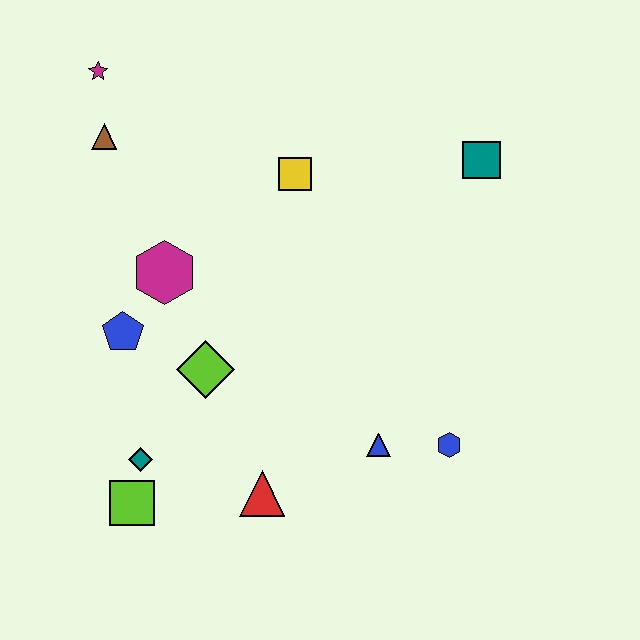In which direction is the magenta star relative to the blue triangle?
The magenta star is above the blue triangle.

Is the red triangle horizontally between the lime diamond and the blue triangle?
Yes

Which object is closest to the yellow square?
The magenta hexagon is closest to the yellow square.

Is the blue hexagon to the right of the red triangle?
Yes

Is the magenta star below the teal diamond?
No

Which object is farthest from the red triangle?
The magenta star is farthest from the red triangle.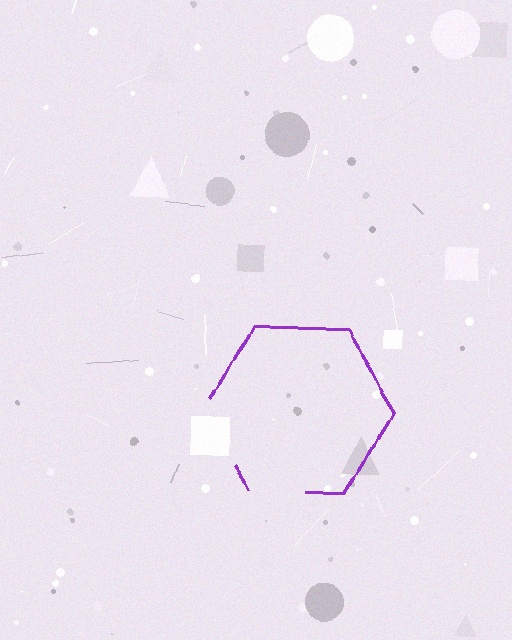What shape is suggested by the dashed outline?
The dashed outline suggests a hexagon.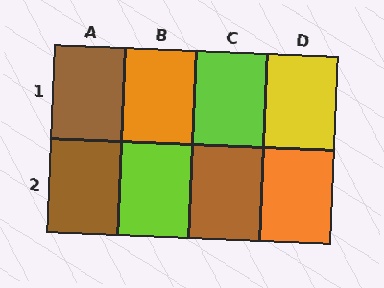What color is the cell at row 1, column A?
Brown.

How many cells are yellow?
1 cell is yellow.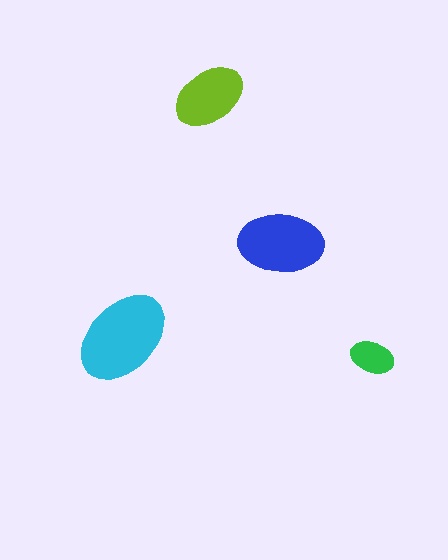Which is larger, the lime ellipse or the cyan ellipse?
The cyan one.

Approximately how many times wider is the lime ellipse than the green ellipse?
About 1.5 times wider.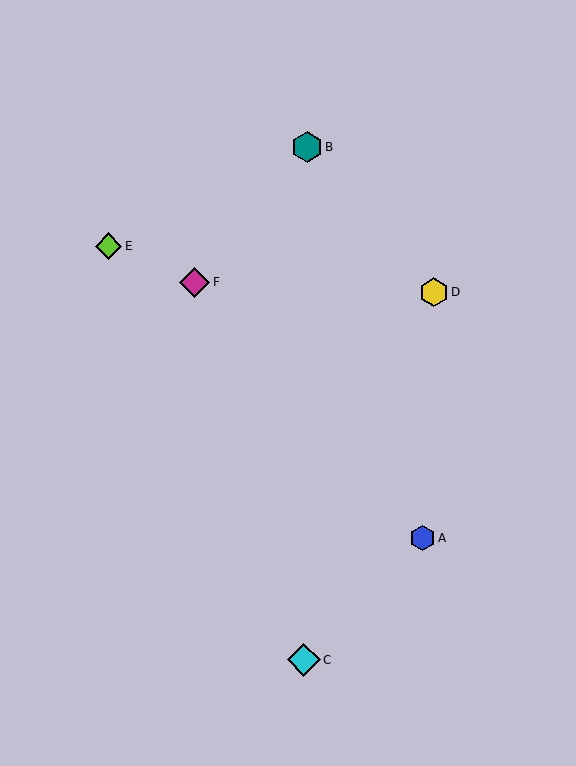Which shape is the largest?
The cyan diamond (labeled C) is the largest.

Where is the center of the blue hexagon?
The center of the blue hexagon is at (422, 538).